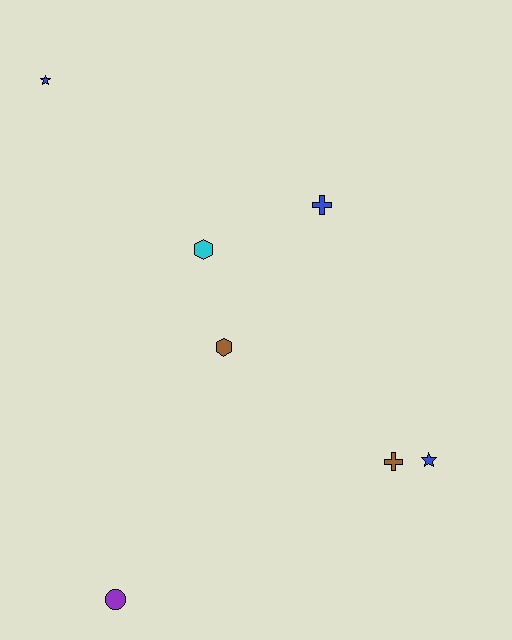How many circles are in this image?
There is 1 circle.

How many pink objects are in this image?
There are no pink objects.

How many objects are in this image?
There are 7 objects.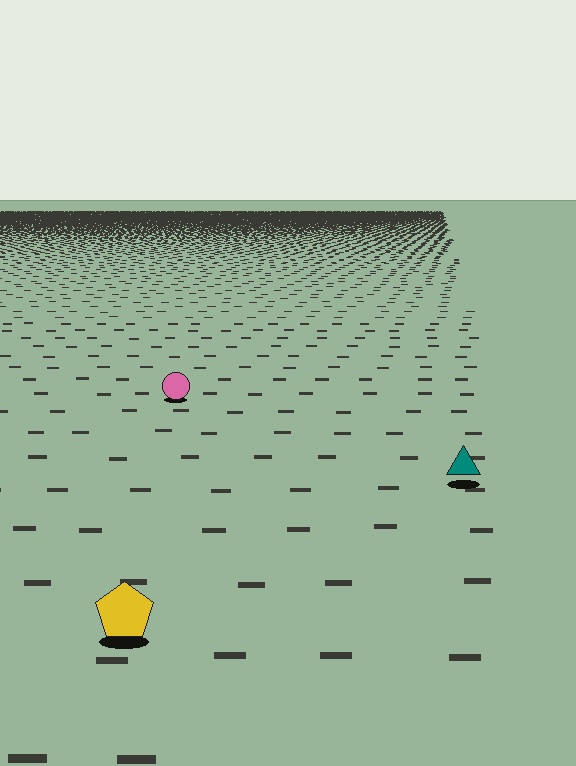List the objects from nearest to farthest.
From nearest to farthest: the yellow pentagon, the teal triangle, the pink circle.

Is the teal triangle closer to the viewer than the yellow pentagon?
No. The yellow pentagon is closer — you can tell from the texture gradient: the ground texture is coarser near it.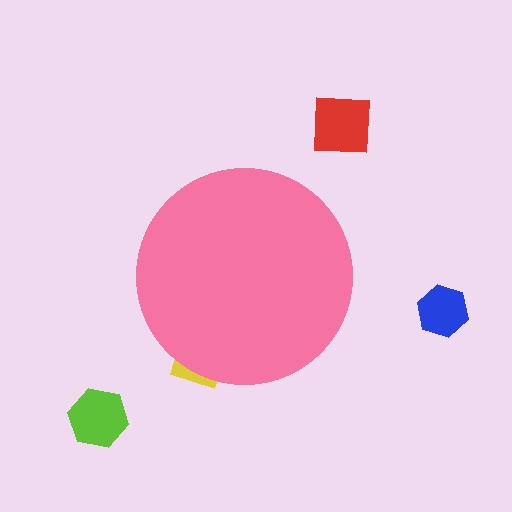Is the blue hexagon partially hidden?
No, the blue hexagon is fully visible.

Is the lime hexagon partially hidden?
No, the lime hexagon is fully visible.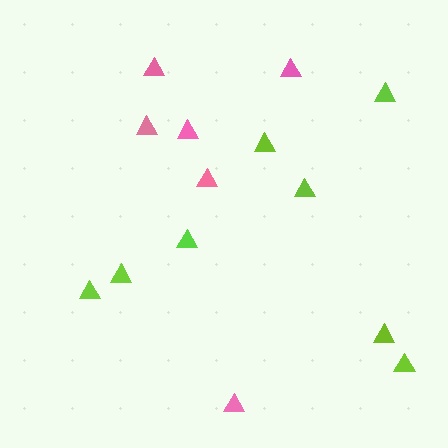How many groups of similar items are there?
There are 2 groups: one group of lime triangles (8) and one group of pink triangles (6).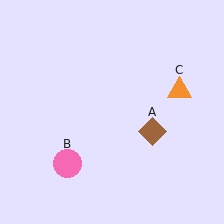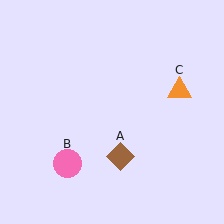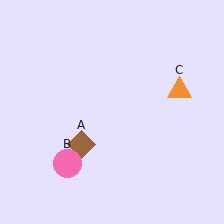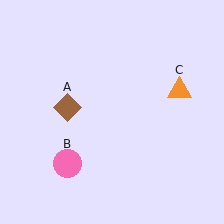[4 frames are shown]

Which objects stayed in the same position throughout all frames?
Pink circle (object B) and orange triangle (object C) remained stationary.